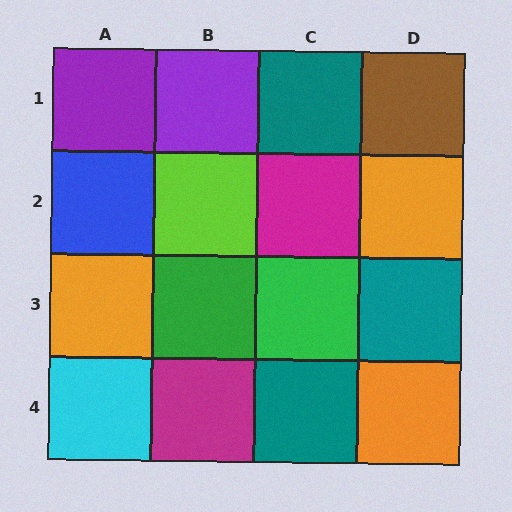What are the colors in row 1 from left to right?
Purple, purple, teal, brown.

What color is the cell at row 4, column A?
Cyan.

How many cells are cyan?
1 cell is cyan.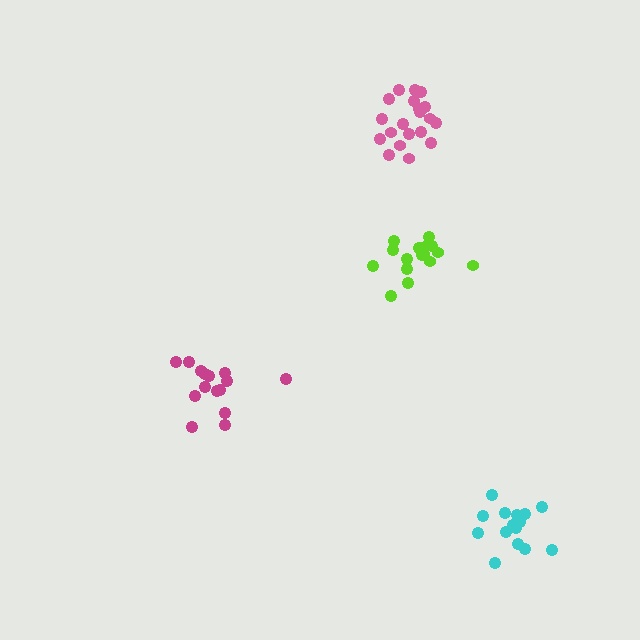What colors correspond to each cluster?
The clusters are colored: lime, magenta, pink, cyan.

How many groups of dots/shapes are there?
There are 4 groups.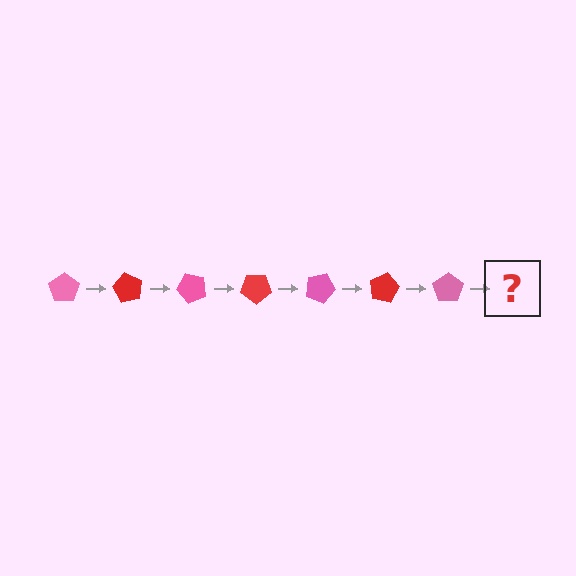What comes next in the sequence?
The next element should be a red pentagon, rotated 420 degrees from the start.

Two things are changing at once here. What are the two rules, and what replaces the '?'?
The two rules are that it rotates 60 degrees each step and the color cycles through pink and red. The '?' should be a red pentagon, rotated 420 degrees from the start.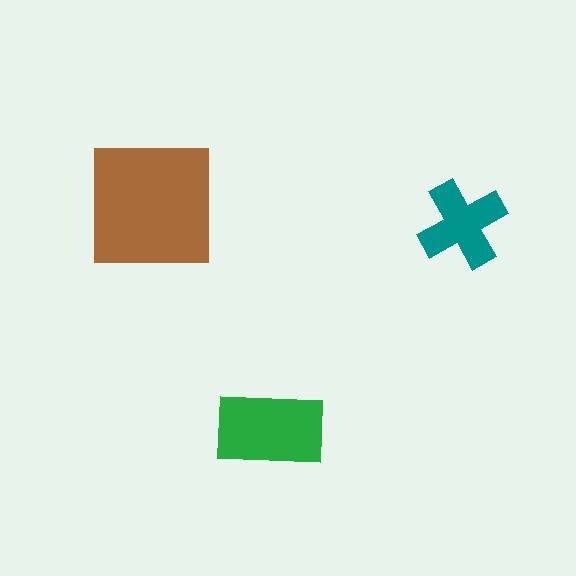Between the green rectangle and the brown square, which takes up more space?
The brown square.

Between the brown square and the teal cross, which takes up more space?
The brown square.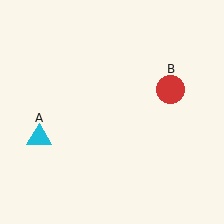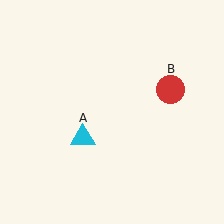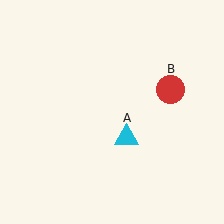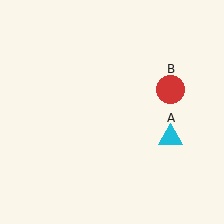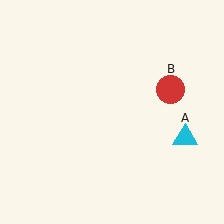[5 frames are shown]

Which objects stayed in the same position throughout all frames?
Red circle (object B) remained stationary.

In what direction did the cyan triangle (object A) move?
The cyan triangle (object A) moved right.